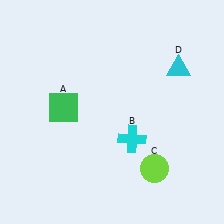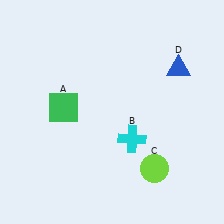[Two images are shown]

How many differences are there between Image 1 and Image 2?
There is 1 difference between the two images.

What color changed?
The triangle (D) changed from cyan in Image 1 to blue in Image 2.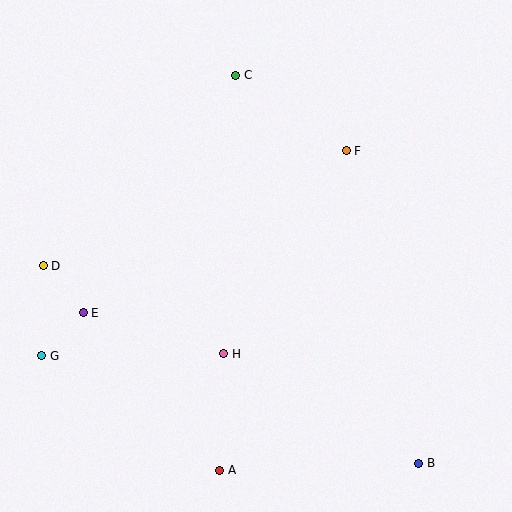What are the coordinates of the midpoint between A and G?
The midpoint between A and G is at (131, 413).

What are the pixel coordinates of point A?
Point A is at (220, 470).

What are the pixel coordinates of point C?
Point C is at (236, 75).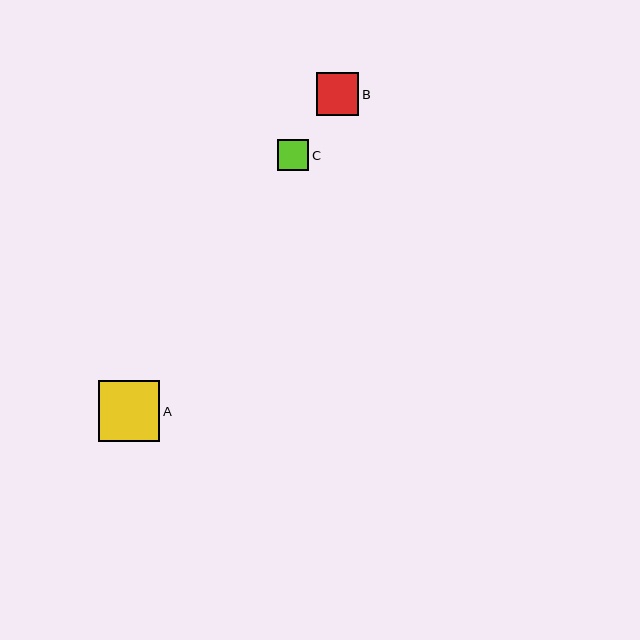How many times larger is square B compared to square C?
Square B is approximately 1.4 times the size of square C.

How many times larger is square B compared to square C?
Square B is approximately 1.4 times the size of square C.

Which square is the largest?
Square A is the largest with a size of approximately 61 pixels.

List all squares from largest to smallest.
From largest to smallest: A, B, C.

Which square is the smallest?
Square C is the smallest with a size of approximately 31 pixels.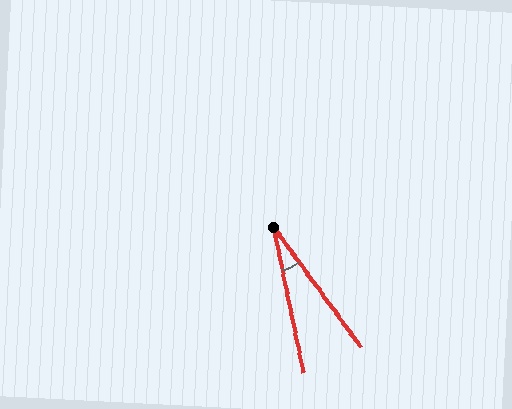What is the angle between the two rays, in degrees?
Approximately 24 degrees.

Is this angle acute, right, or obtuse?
It is acute.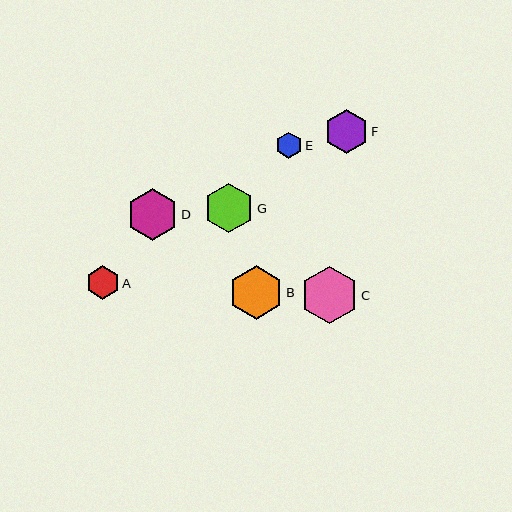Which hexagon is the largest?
Hexagon C is the largest with a size of approximately 57 pixels.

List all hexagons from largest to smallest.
From largest to smallest: C, B, D, G, F, A, E.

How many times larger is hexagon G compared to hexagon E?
Hexagon G is approximately 1.9 times the size of hexagon E.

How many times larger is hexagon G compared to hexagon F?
Hexagon G is approximately 1.1 times the size of hexagon F.